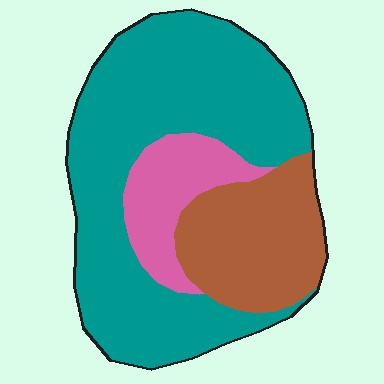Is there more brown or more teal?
Teal.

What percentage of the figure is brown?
Brown takes up about one quarter (1/4) of the figure.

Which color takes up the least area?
Pink, at roughly 15%.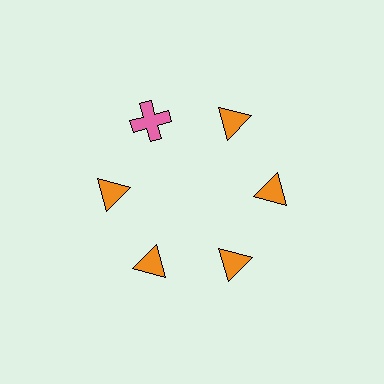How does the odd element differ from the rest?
It differs in both color (pink instead of orange) and shape (cross instead of triangle).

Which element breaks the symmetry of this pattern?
The pink cross at roughly the 11 o'clock position breaks the symmetry. All other shapes are orange triangles.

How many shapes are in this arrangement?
There are 6 shapes arranged in a ring pattern.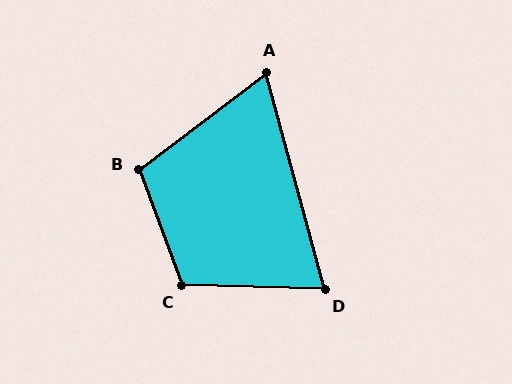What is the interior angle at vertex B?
Approximately 107 degrees (obtuse).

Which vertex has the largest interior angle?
C, at approximately 112 degrees.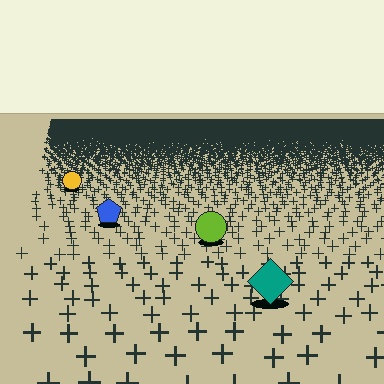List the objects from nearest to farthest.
From nearest to farthest: the teal diamond, the lime circle, the blue pentagon, the yellow circle.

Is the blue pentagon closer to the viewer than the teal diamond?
No. The teal diamond is closer — you can tell from the texture gradient: the ground texture is coarser near it.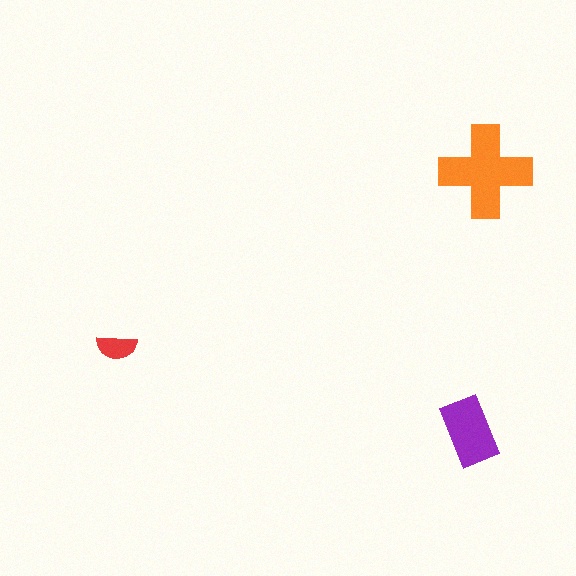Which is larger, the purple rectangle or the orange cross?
The orange cross.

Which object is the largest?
The orange cross.